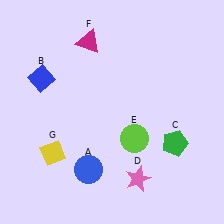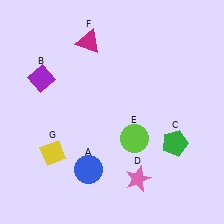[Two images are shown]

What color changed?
The diamond (B) changed from blue in Image 1 to purple in Image 2.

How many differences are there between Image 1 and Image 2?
There is 1 difference between the two images.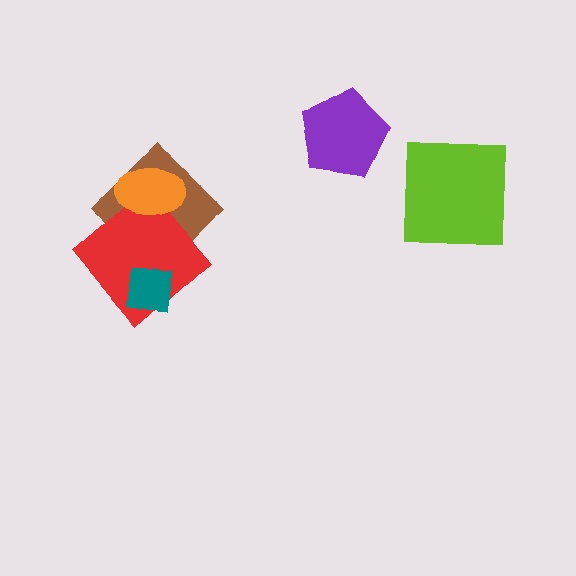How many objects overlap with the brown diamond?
2 objects overlap with the brown diamond.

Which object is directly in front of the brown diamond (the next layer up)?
The red diamond is directly in front of the brown diamond.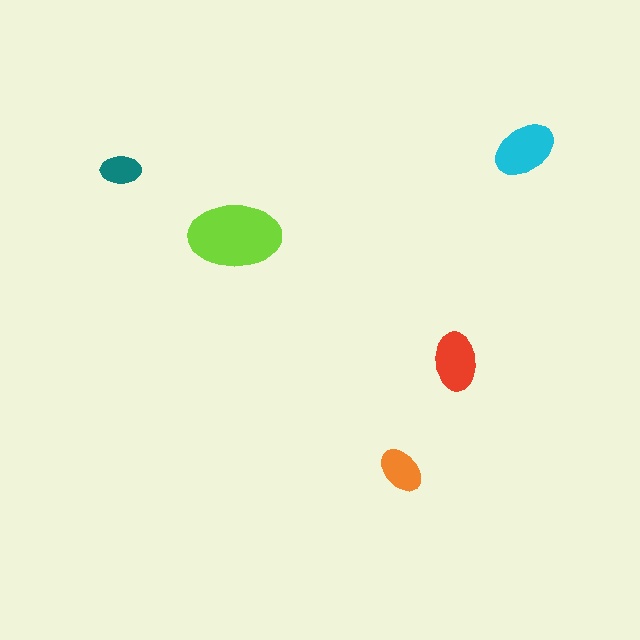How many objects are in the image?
There are 5 objects in the image.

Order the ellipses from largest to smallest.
the lime one, the cyan one, the red one, the orange one, the teal one.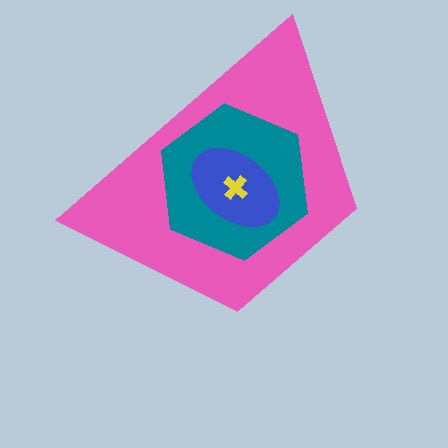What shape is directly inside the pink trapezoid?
The teal hexagon.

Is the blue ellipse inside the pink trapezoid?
Yes.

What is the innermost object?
The yellow cross.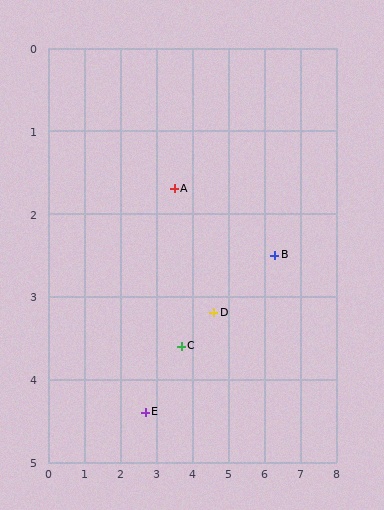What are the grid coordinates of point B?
Point B is at approximately (6.3, 2.5).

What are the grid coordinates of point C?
Point C is at approximately (3.7, 3.6).